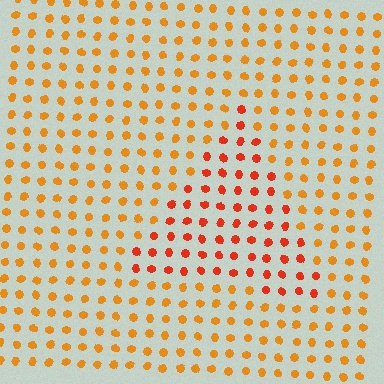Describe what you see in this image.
The image is filled with small orange elements in a uniform arrangement. A triangle-shaped region is visible where the elements are tinted to a slightly different hue, forming a subtle color boundary.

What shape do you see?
I see a triangle.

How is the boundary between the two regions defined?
The boundary is defined purely by a slight shift in hue (about 27 degrees). Spacing, size, and orientation are identical on both sides.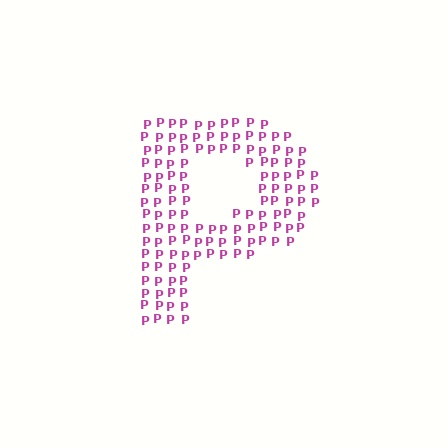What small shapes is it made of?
It is made of small letter P's.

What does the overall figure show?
The overall figure shows the letter P.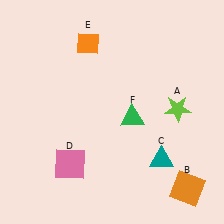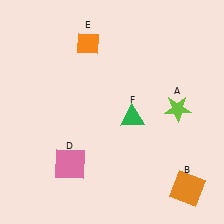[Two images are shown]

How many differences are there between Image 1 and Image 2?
There is 1 difference between the two images.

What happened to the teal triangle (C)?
The teal triangle (C) was removed in Image 2. It was in the bottom-right area of Image 1.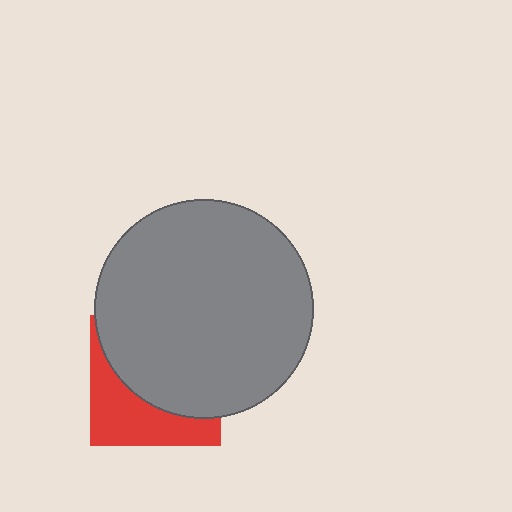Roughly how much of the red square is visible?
A small part of it is visible (roughly 38%).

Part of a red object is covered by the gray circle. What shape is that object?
It is a square.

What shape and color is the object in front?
The object in front is a gray circle.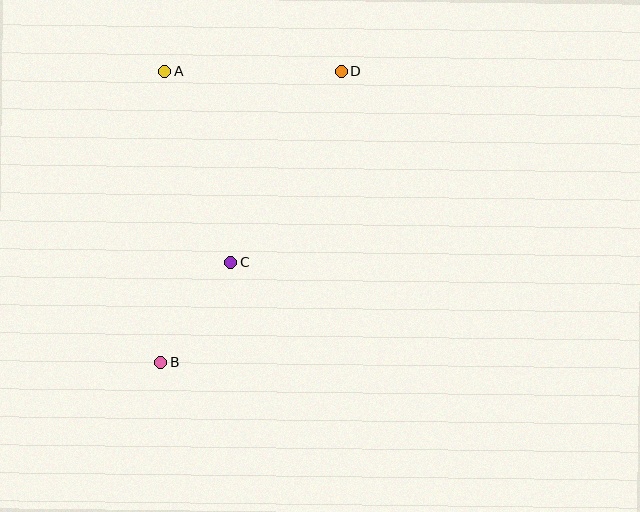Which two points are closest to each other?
Points B and C are closest to each other.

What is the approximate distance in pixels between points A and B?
The distance between A and B is approximately 291 pixels.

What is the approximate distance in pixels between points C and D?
The distance between C and D is approximately 221 pixels.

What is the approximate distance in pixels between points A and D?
The distance between A and D is approximately 177 pixels.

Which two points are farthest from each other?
Points B and D are farthest from each other.